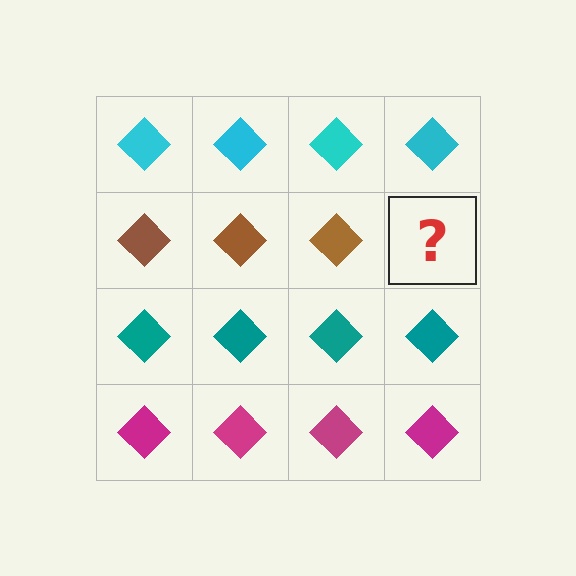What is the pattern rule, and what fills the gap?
The rule is that each row has a consistent color. The gap should be filled with a brown diamond.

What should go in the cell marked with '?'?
The missing cell should contain a brown diamond.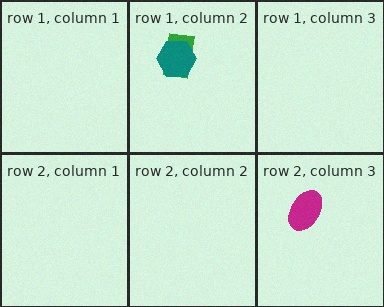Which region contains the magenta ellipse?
The row 2, column 3 region.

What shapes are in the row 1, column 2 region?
The green rectangle, the teal hexagon.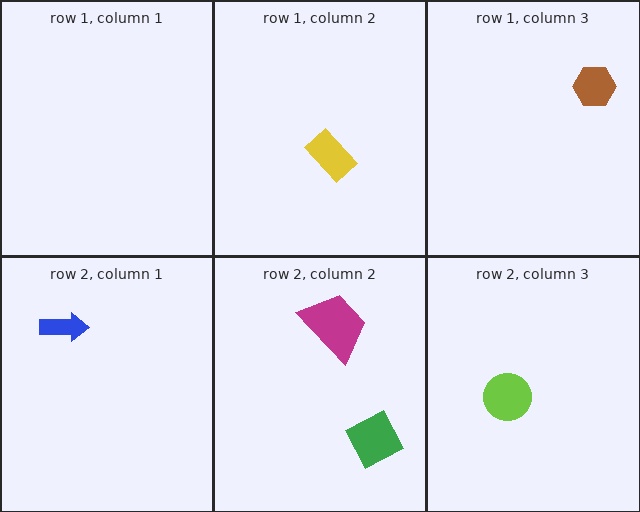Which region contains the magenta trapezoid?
The row 2, column 2 region.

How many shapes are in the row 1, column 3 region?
1.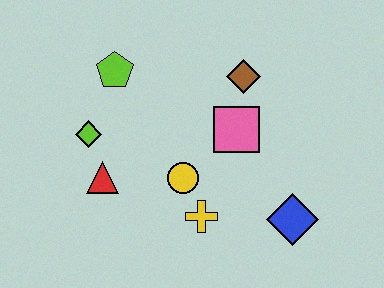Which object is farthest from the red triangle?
The blue diamond is farthest from the red triangle.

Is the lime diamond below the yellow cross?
No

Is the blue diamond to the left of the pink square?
No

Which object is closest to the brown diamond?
The pink square is closest to the brown diamond.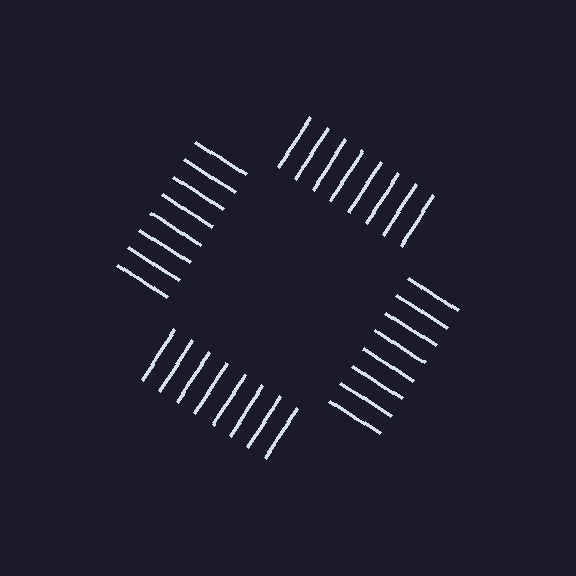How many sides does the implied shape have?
4 sides — the line-ends trace a square.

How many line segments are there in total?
32 — 8 along each of the 4 edges.